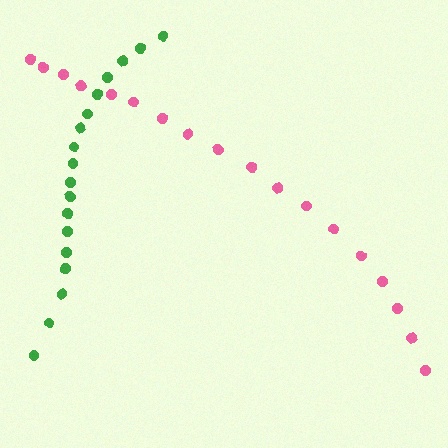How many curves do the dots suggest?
There are 2 distinct paths.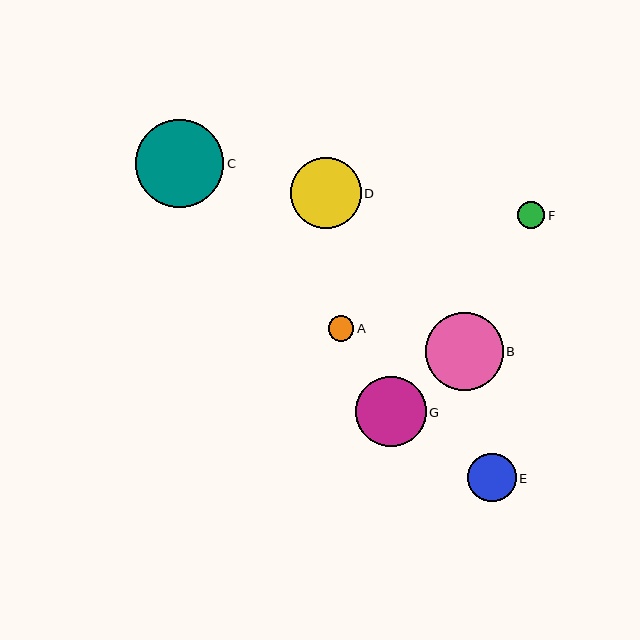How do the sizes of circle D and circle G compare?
Circle D and circle G are approximately the same size.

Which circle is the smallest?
Circle A is the smallest with a size of approximately 26 pixels.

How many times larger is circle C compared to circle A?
Circle C is approximately 3.5 times the size of circle A.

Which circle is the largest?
Circle C is the largest with a size of approximately 88 pixels.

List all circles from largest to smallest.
From largest to smallest: C, B, D, G, E, F, A.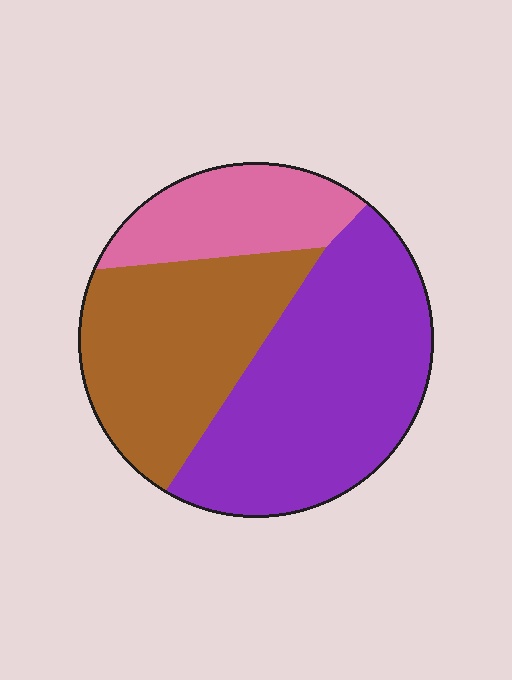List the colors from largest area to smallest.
From largest to smallest: purple, brown, pink.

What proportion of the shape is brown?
Brown covers around 35% of the shape.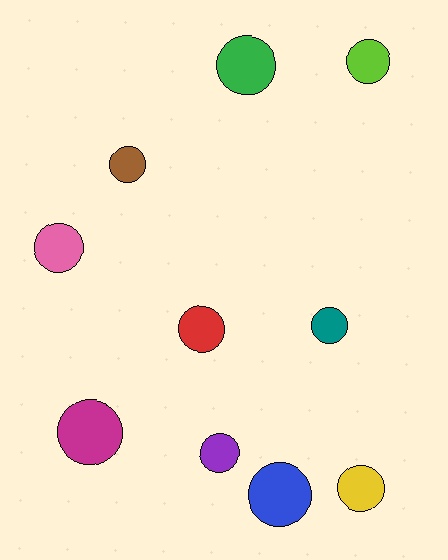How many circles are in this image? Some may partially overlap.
There are 10 circles.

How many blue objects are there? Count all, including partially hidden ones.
There is 1 blue object.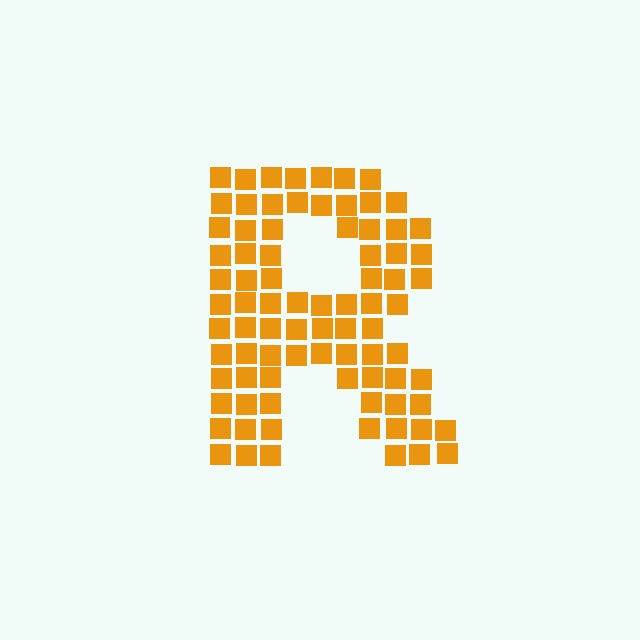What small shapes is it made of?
It is made of small squares.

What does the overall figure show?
The overall figure shows the letter R.